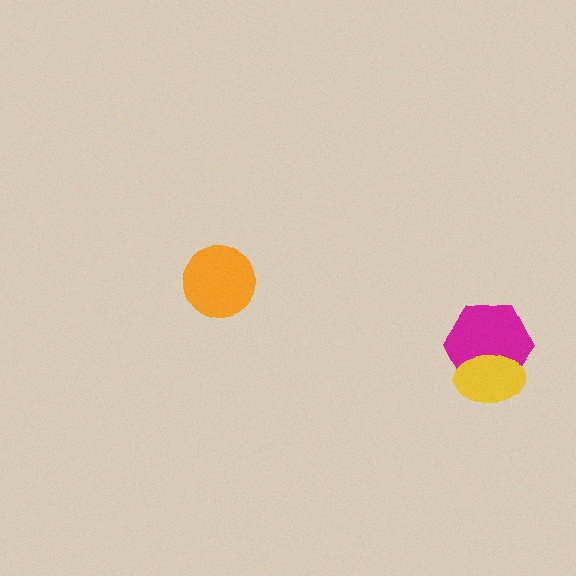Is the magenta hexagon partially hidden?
Yes, it is partially covered by another shape.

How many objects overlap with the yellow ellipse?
1 object overlaps with the yellow ellipse.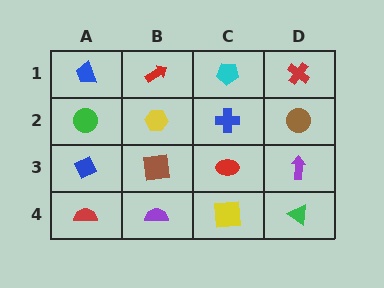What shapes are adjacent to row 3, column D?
A brown circle (row 2, column D), a green triangle (row 4, column D), a red ellipse (row 3, column C).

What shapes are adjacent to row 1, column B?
A yellow hexagon (row 2, column B), a blue trapezoid (row 1, column A), a cyan pentagon (row 1, column C).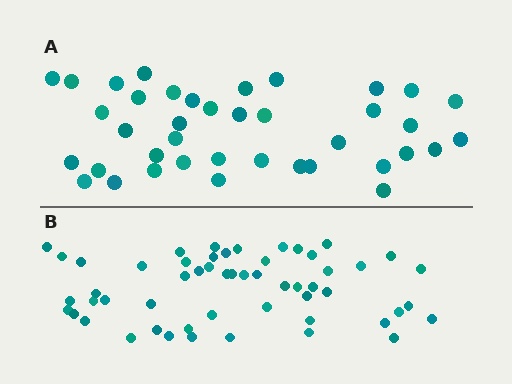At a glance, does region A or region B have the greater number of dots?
Region B (the bottom region) has more dots.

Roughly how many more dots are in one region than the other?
Region B has approximately 15 more dots than region A.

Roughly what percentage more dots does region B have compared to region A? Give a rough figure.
About 40% more.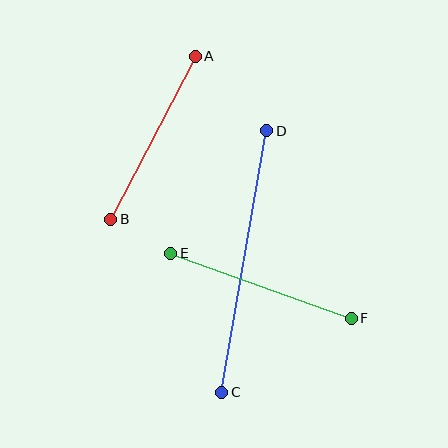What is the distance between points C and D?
The distance is approximately 265 pixels.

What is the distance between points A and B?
The distance is approximately 184 pixels.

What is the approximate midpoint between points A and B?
The midpoint is at approximately (153, 138) pixels.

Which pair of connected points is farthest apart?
Points C and D are farthest apart.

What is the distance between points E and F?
The distance is approximately 191 pixels.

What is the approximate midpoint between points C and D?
The midpoint is at approximately (244, 262) pixels.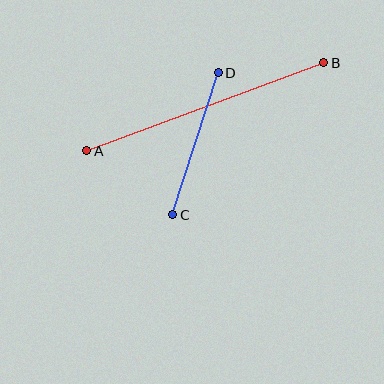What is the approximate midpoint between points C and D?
The midpoint is at approximately (195, 144) pixels.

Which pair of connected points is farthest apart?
Points A and B are farthest apart.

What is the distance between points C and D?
The distance is approximately 149 pixels.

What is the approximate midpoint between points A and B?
The midpoint is at approximately (205, 107) pixels.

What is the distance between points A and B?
The distance is approximately 253 pixels.